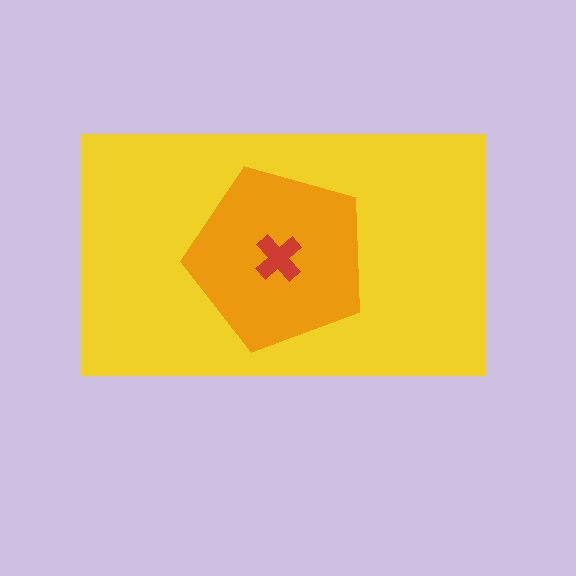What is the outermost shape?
The yellow rectangle.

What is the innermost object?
The red cross.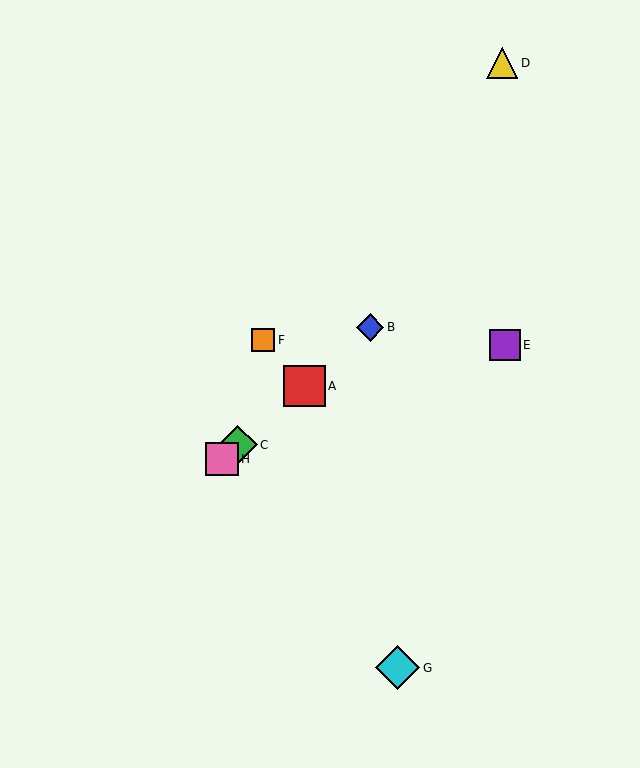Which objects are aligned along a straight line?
Objects A, B, C, H are aligned along a straight line.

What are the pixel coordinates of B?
Object B is at (370, 327).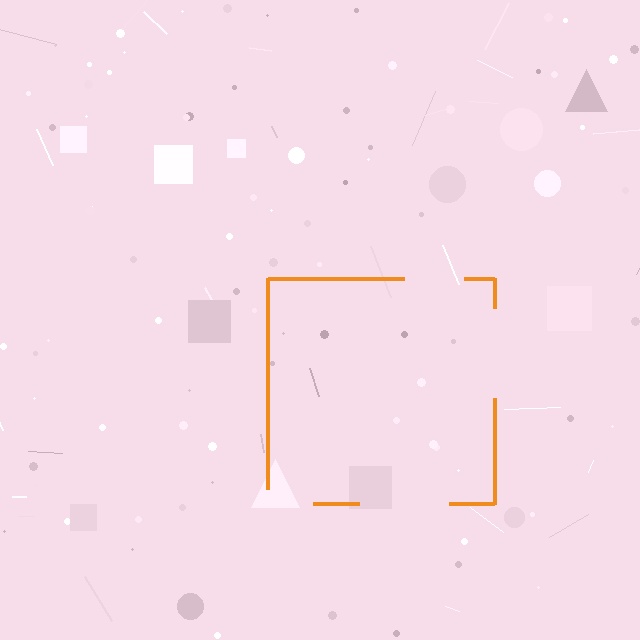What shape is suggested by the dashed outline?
The dashed outline suggests a square.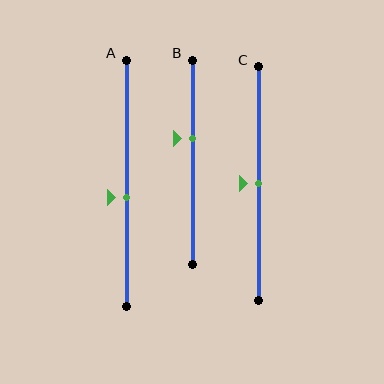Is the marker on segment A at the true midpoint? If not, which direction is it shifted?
No, the marker on segment A is shifted downward by about 6% of the segment length.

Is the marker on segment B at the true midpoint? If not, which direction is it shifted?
No, the marker on segment B is shifted upward by about 12% of the segment length.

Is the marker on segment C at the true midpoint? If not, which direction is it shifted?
Yes, the marker on segment C is at the true midpoint.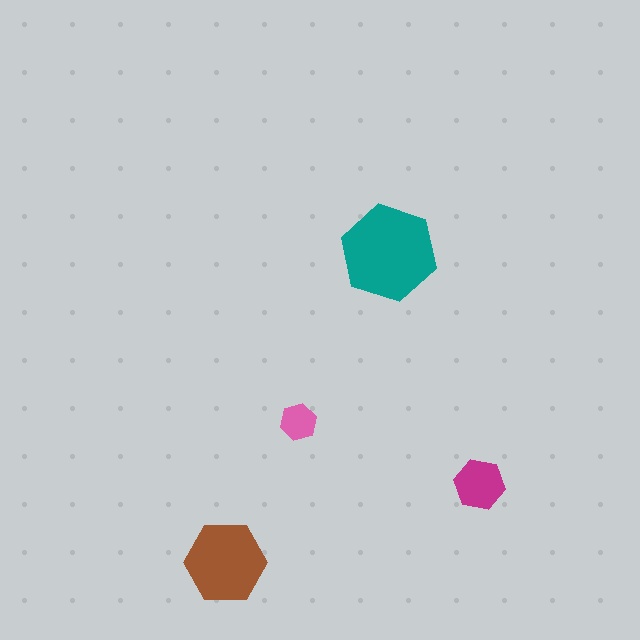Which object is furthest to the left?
The brown hexagon is leftmost.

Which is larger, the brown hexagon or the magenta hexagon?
The brown one.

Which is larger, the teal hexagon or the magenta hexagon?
The teal one.